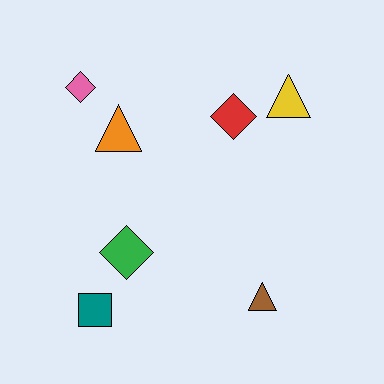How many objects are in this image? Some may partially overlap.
There are 7 objects.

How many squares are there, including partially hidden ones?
There is 1 square.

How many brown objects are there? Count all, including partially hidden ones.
There is 1 brown object.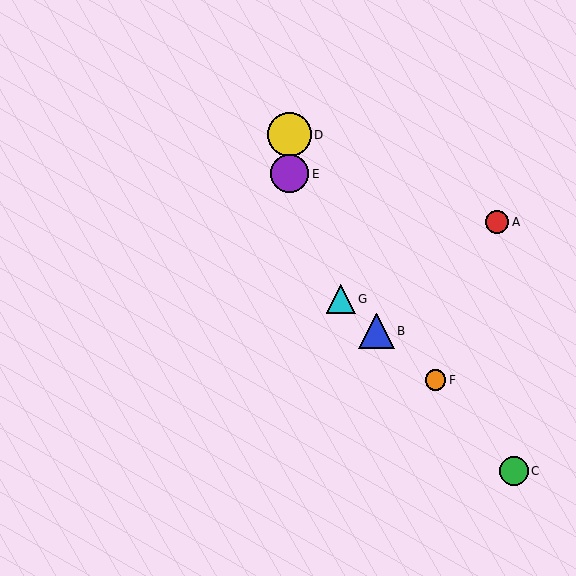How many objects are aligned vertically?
2 objects (D, E) are aligned vertically.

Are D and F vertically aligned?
No, D is at x≈290 and F is at x≈435.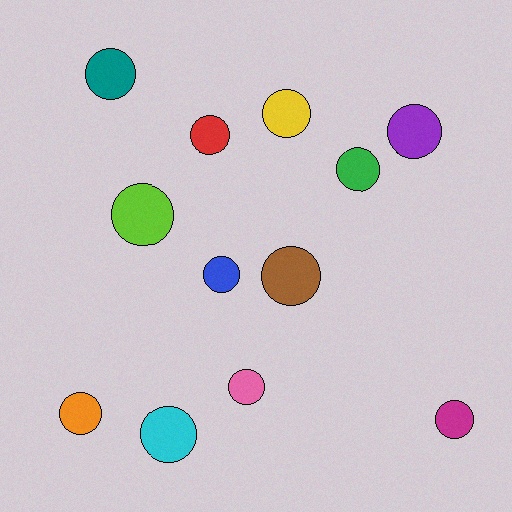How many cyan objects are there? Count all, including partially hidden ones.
There is 1 cyan object.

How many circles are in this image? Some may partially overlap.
There are 12 circles.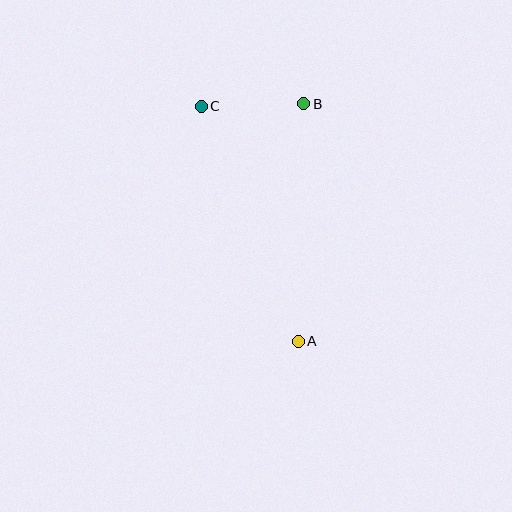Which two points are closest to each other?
Points B and C are closest to each other.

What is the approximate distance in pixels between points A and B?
The distance between A and B is approximately 237 pixels.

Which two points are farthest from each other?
Points A and C are farthest from each other.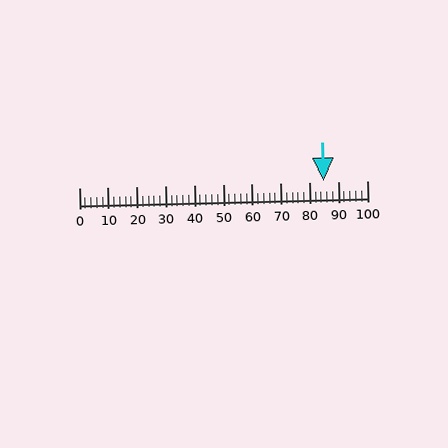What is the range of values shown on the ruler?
The ruler shows values from 0 to 100.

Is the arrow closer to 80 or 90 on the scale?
The arrow is closer to 80.